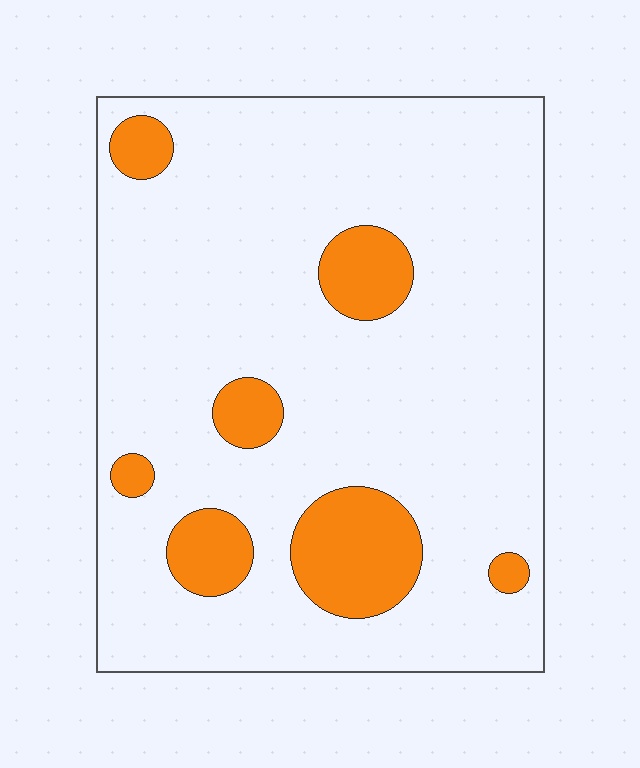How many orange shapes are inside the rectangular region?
7.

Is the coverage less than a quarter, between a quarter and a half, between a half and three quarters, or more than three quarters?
Less than a quarter.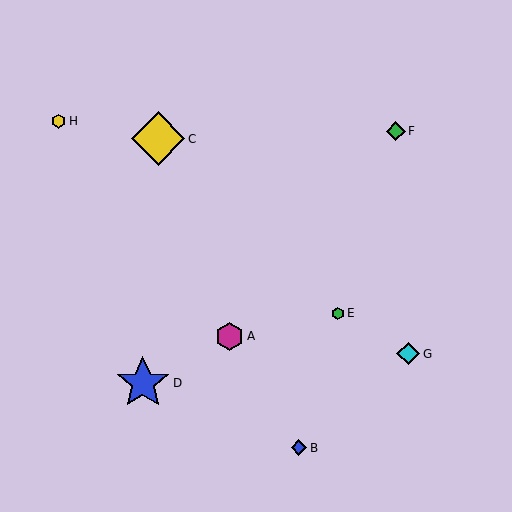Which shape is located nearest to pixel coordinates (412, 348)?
The cyan diamond (labeled G) at (408, 354) is nearest to that location.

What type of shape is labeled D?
Shape D is a blue star.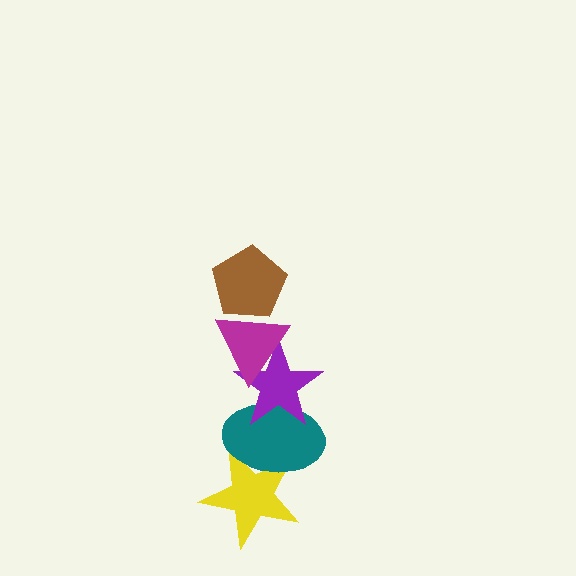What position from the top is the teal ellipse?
The teal ellipse is 4th from the top.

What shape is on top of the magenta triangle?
The brown pentagon is on top of the magenta triangle.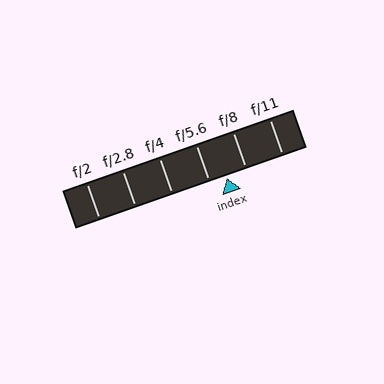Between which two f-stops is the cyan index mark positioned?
The index mark is between f/5.6 and f/8.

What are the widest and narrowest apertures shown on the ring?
The widest aperture shown is f/2 and the narrowest is f/11.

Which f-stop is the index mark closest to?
The index mark is closest to f/5.6.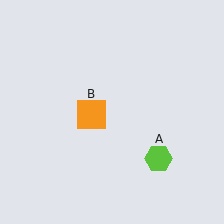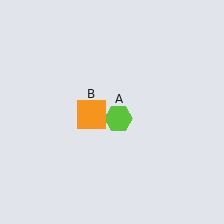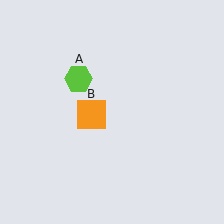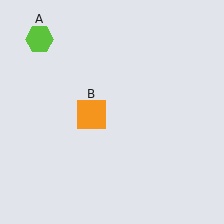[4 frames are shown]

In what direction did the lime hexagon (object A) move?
The lime hexagon (object A) moved up and to the left.